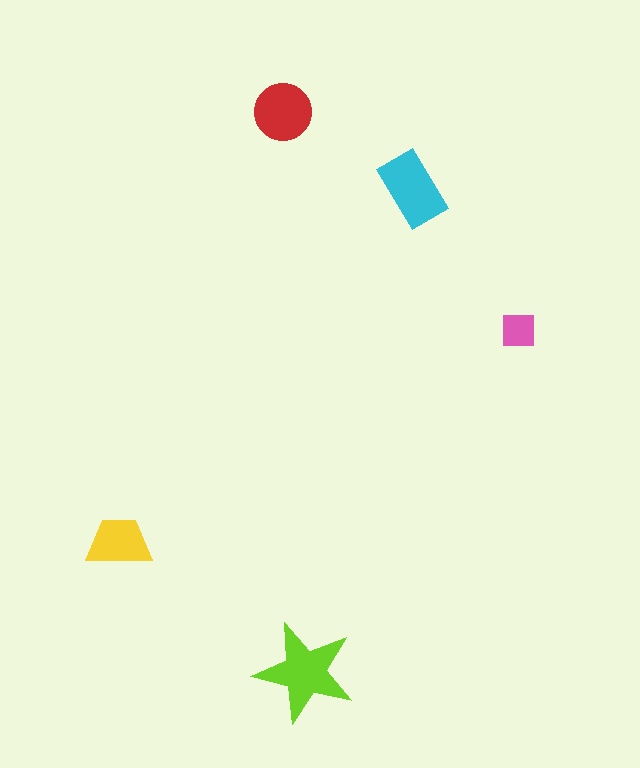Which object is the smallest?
The pink square.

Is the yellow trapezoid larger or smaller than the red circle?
Smaller.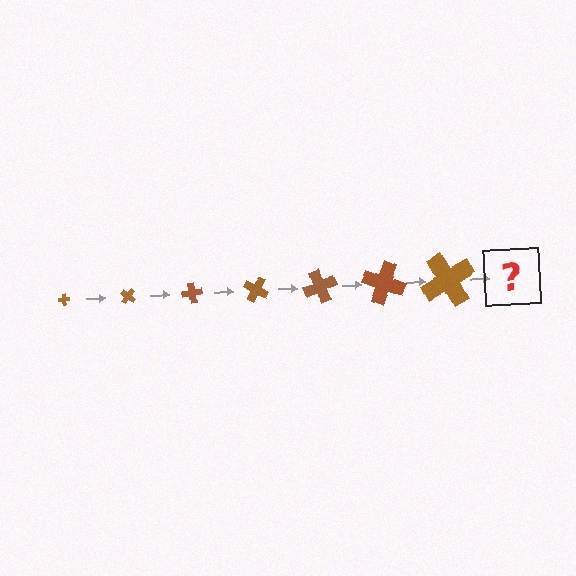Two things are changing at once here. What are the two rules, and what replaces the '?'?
The two rules are that the cross grows larger each step and it rotates 40 degrees each step. The '?' should be a cross, larger than the previous one and rotated 280 degrees from the start.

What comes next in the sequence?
The next element should be a cross, larger than the previous one and rotated 280 degrees from the start.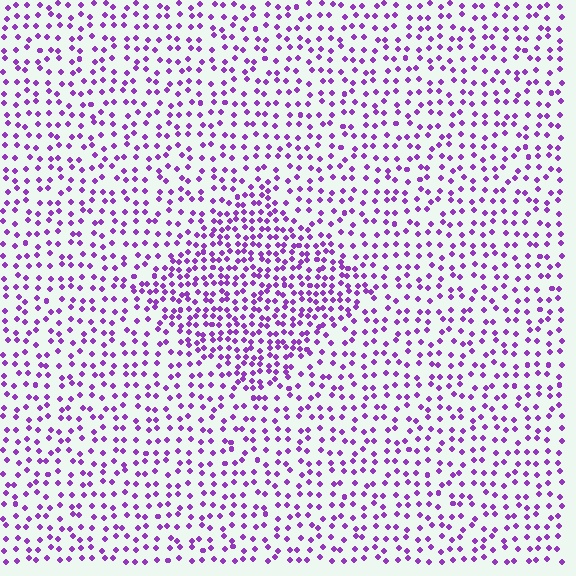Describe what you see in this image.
The image contains small purple elements arranged at two different densities. A diamond-shaped region is visible where the elements are more densely packed than the surrounding area.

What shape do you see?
I see a diamond.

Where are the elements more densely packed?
The elements are more densely packed inside the diamond boundary.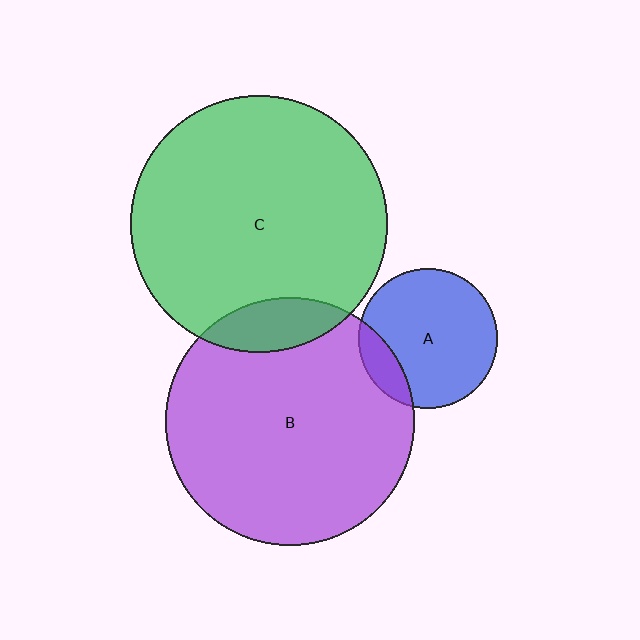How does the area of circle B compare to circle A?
Approximately 3.2 times.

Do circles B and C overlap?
Yes.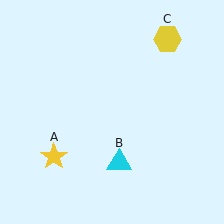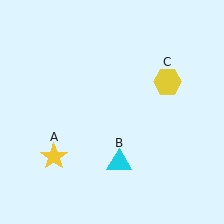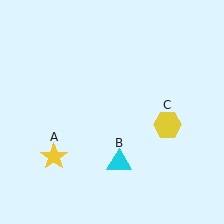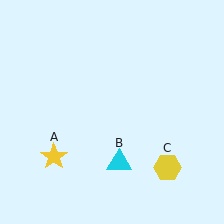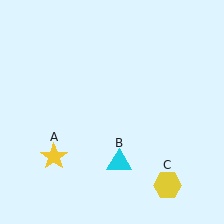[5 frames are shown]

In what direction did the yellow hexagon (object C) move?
The yellow hexagon (object C) moved down.